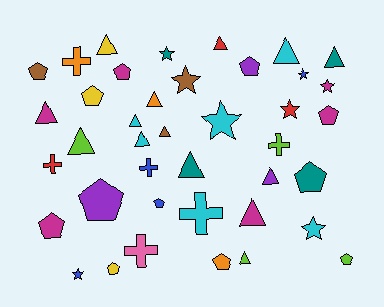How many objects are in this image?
There are 40 objects.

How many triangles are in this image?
There are 14 triangles.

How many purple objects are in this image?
There are 3 purple objects.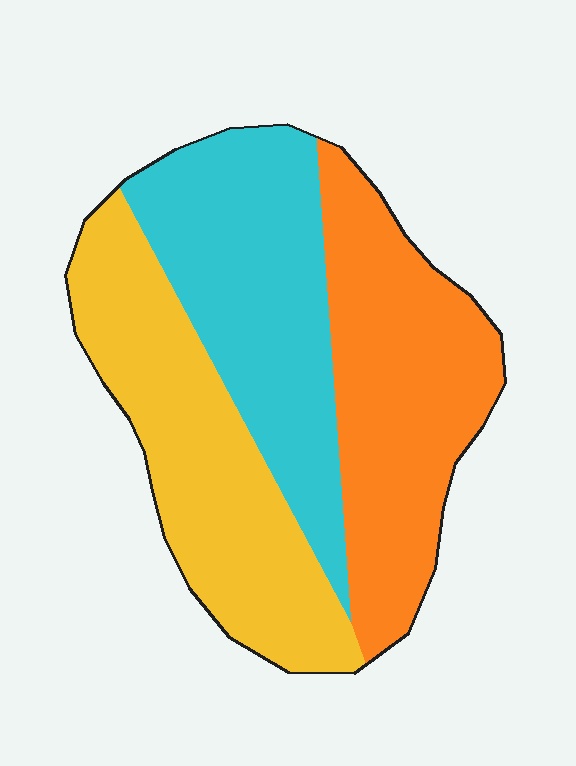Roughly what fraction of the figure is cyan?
Cyan takes up about one third (1/3) of the figure.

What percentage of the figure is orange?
Orange takes up between a quarter and a half of the figure.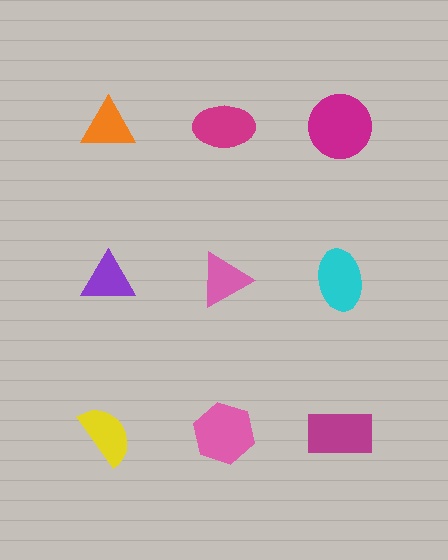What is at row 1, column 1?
An orange triangle.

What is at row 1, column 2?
A magenta ellipse.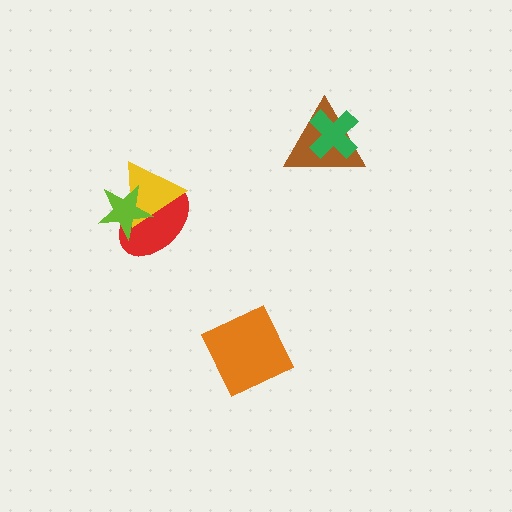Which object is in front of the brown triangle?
The green cross is in front of the brown triangle.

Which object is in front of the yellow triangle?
The lime star is in front of the yellow triangle.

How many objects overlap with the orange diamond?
0 objects overlap with the orange diamond.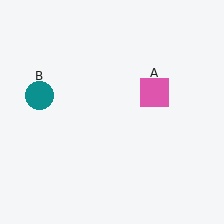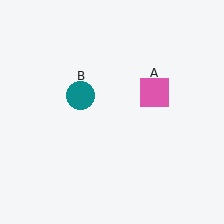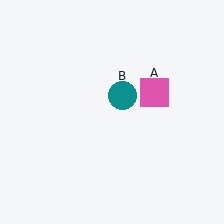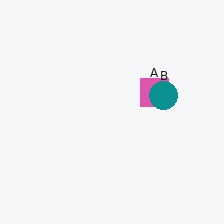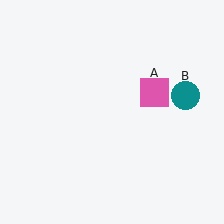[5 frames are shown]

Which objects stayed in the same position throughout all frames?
Pink square (object A) remained stationary.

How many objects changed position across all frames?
1 object changed position: teal circle (object B).